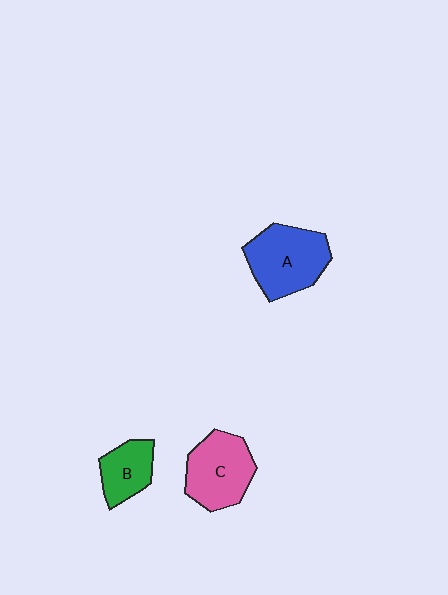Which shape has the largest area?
Shape A (blue).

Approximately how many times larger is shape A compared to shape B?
Approximately 1.7 times.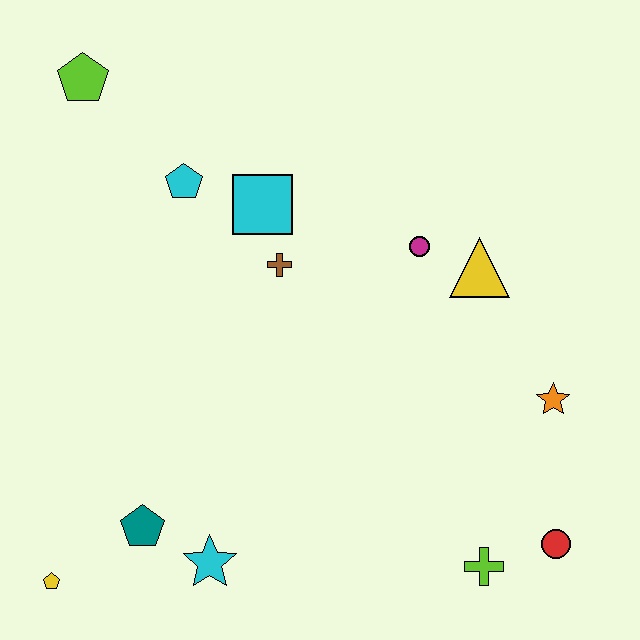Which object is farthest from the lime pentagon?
The red circle is farthest from the lime pentagon.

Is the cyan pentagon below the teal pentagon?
No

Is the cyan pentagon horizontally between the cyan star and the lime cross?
No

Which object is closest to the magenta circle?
The yellow triangle is closest to the magenta circle.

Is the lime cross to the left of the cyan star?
No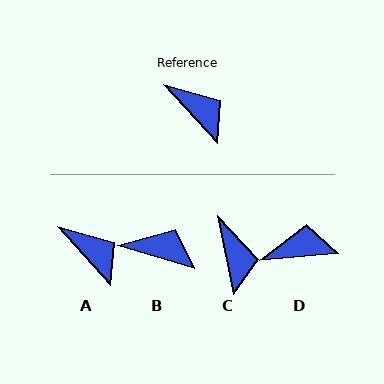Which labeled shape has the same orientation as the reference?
A.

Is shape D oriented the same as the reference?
No, it is off by about 53 degrees.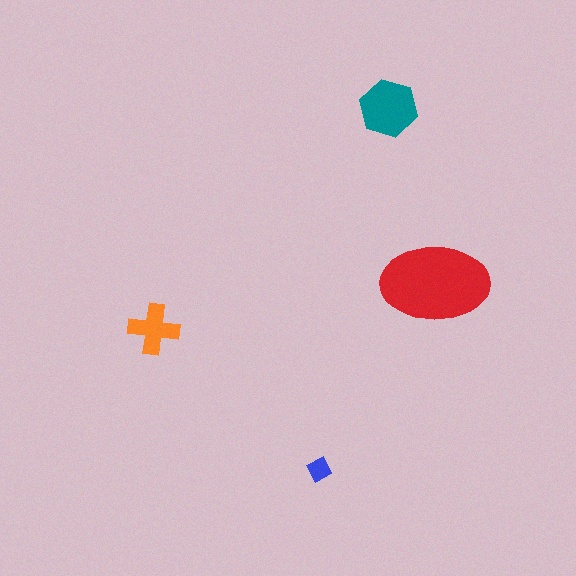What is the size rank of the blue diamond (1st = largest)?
4th.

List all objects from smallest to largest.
The blue diamond, the orange cross, the teal hexagon, the red ellipse.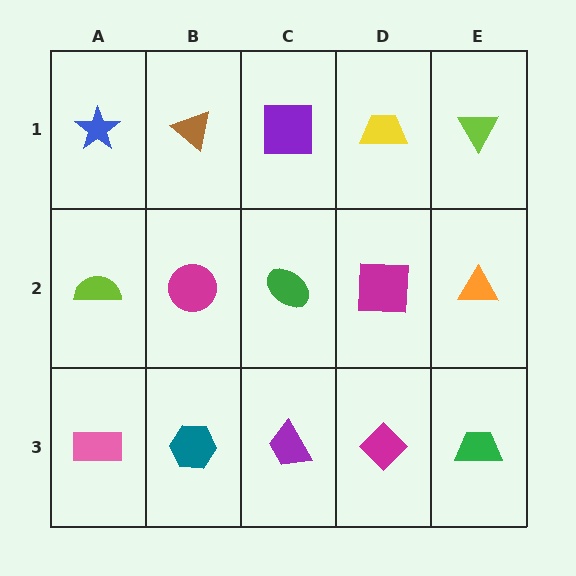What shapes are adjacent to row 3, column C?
A green ellipse (row 2, column C), a teal hexagon (row 3, column B), a magenta diamond (row 3, column D).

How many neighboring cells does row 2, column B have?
4.